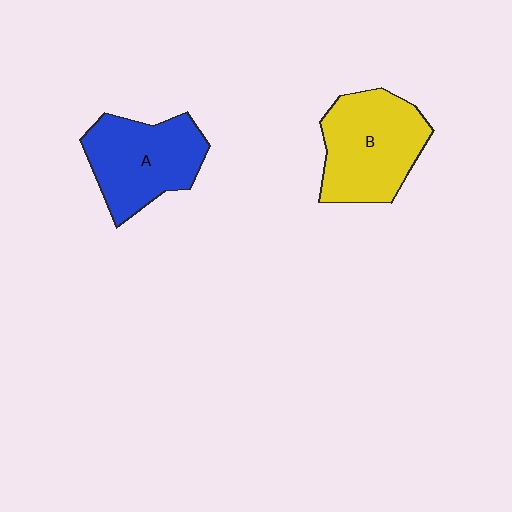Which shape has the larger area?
Shape B (yellow).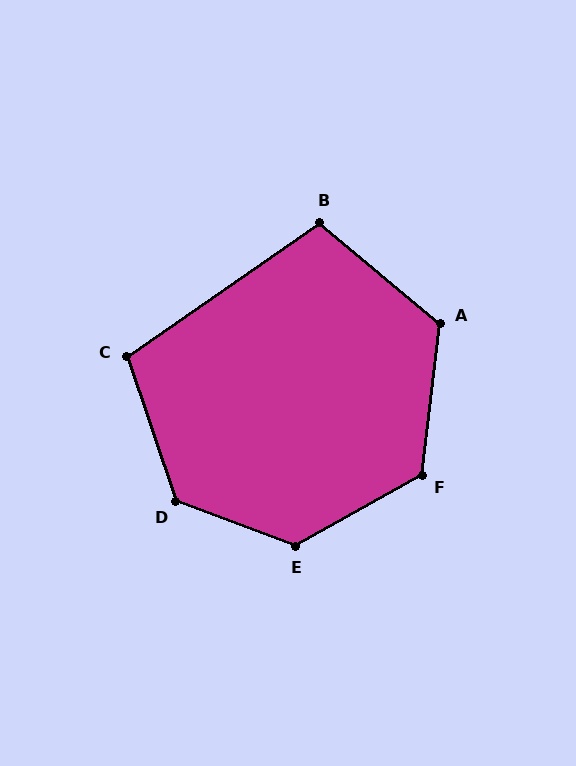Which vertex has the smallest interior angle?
B, at approximately 105 degrees.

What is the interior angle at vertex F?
Approximately 126 degrees (obtuse).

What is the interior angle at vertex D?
Approximately 129 degrees (obtuse).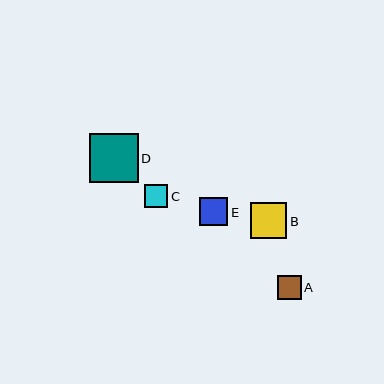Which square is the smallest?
Square C is the smallest with a size of approximately 23 pixels.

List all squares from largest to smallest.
From largest to smallest: D, B, E, A, C.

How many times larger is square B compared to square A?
Square B is approximately 1.5 times the size of square A.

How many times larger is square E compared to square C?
Square E is approximately 1.2 times the size of square C.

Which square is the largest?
Square D is the largest with a size of approximately 49 pixels.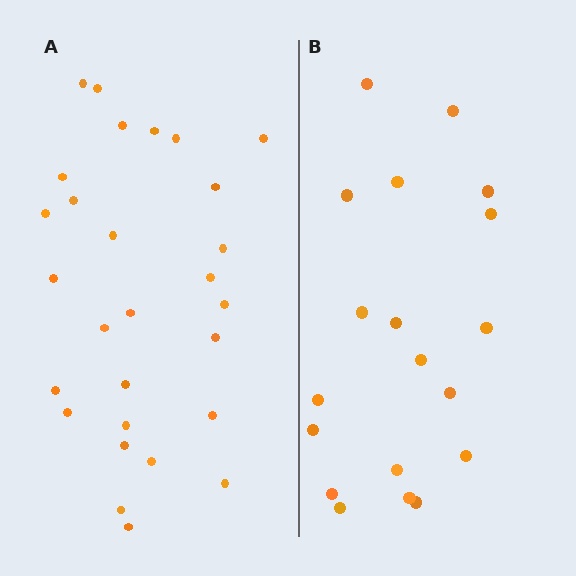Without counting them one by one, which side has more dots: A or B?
Region A (the left region) has more dots.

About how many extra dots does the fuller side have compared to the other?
Region A has roughly 8 or so more dots than region B.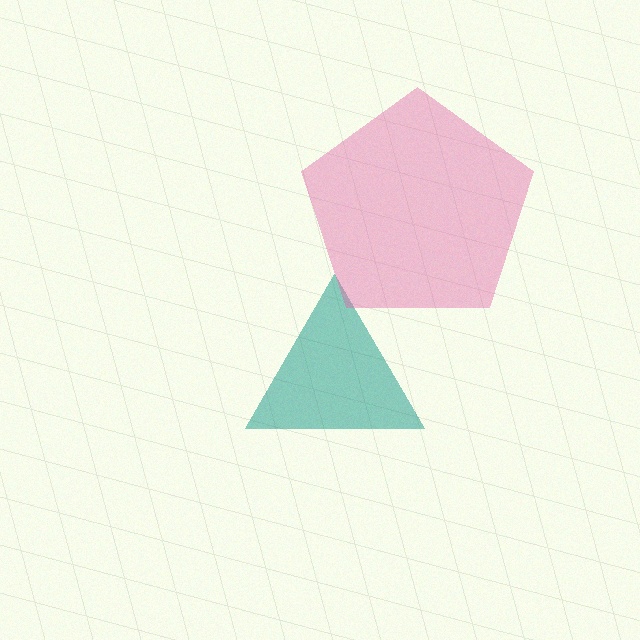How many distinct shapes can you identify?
There are 2 distinct shapes: a teal triangle, a pink pentagon.